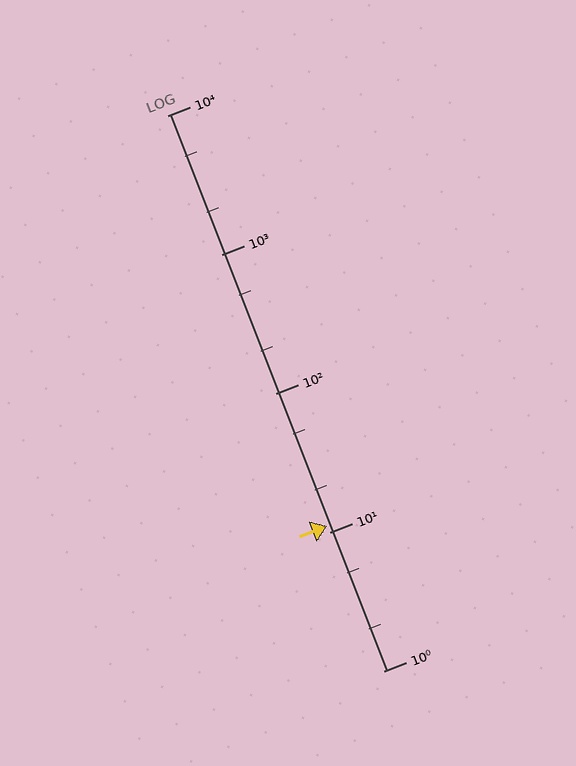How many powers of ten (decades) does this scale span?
The scale spans 4 decades, from 1 to 10000.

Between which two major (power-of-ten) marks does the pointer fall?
The pointer is between 10 and 100.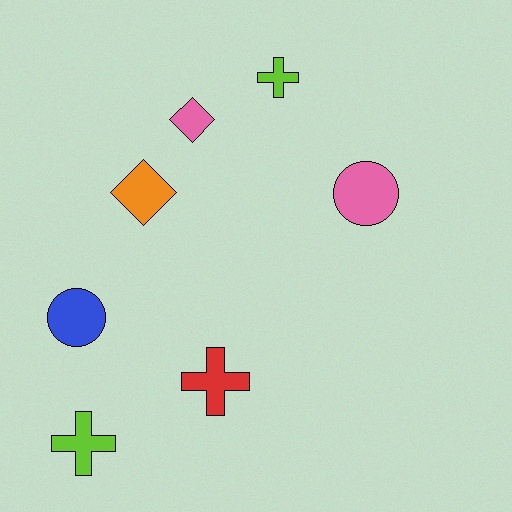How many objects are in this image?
There are 7 objects.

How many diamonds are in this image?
There are 2 diamonds.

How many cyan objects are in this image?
There are no cyan objects.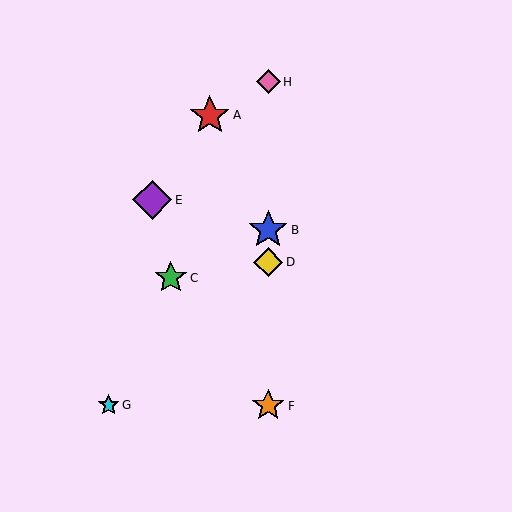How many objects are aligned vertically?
4 objects (B, D, F, H) are aligned vertically.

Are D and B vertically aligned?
Yes, both are at x≈268.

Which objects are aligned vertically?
Objects B, D, F, H are aligned vertically.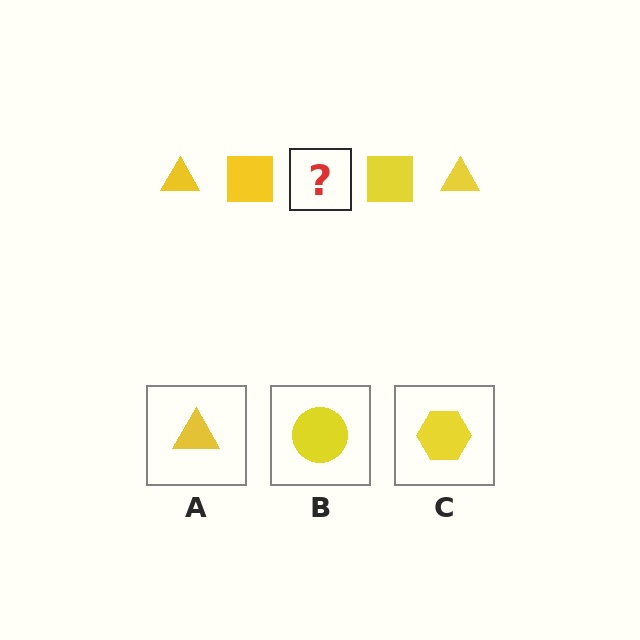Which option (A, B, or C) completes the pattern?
A.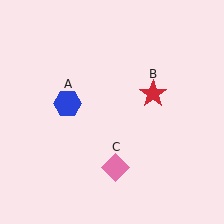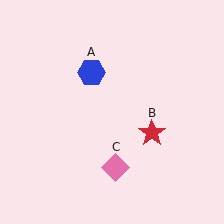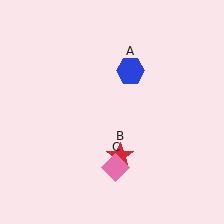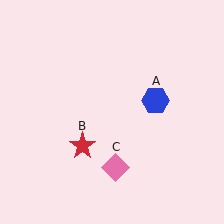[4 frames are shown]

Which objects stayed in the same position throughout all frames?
Pink diamond (object C) remained stationary.